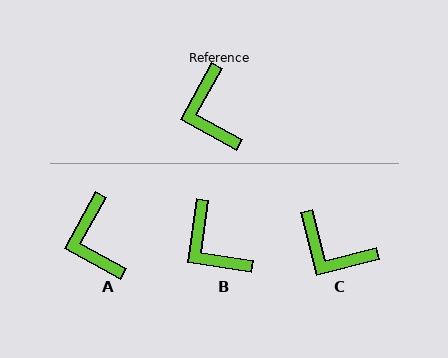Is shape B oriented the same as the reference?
No, it is off by about 20 degrees.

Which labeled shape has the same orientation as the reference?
A.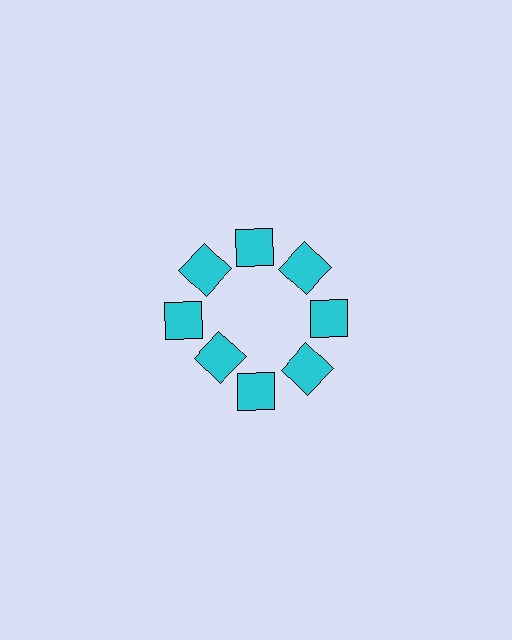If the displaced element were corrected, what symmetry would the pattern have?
It would have 8-fold rotational symmetry — the pattern would map onto itself every 45 degrees.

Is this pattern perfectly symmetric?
No. The 8 cyan squares are arranged in a ring, but one element near the 8 o'clock position is pulled inward toward the center, breaking the 8-fold rotational symmetry.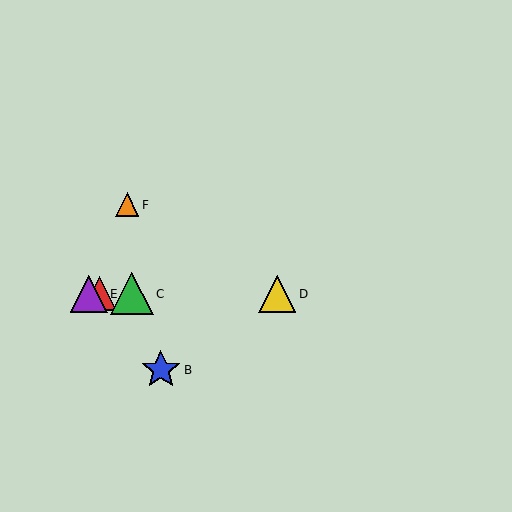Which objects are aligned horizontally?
Objects A, C, D, E are aligned horizontally.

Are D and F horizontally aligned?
No, D is at y≈294 and F is at y≈205.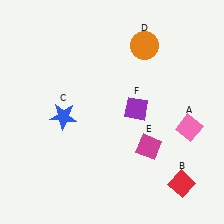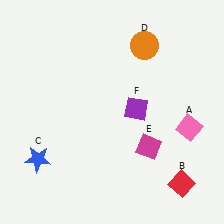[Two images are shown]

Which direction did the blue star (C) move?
The blue star (C) moved down.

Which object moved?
The blue star (C) moved down.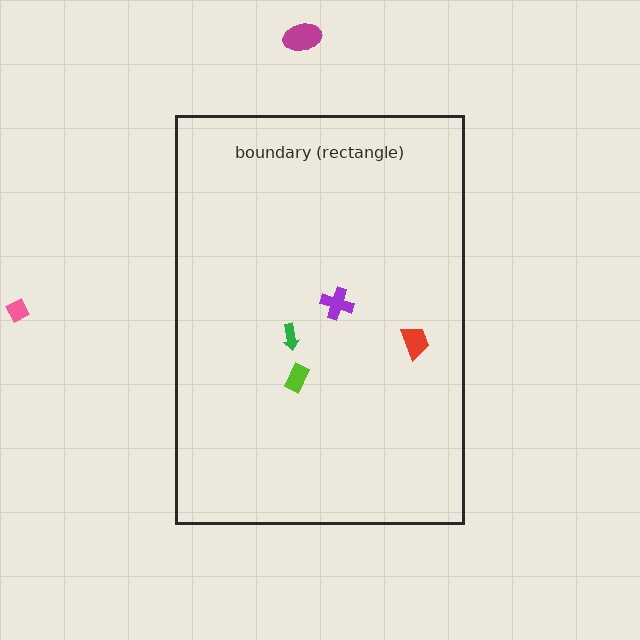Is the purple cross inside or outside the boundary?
Inside.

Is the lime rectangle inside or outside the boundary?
Inside.